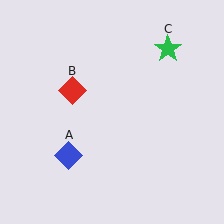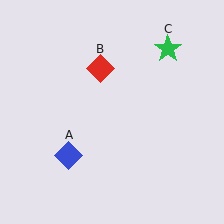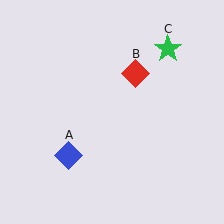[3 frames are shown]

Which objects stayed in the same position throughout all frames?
Blue diamond (object A) and green star (object C) remained stationary.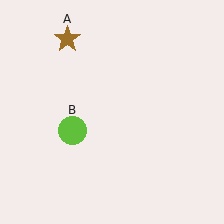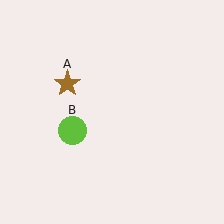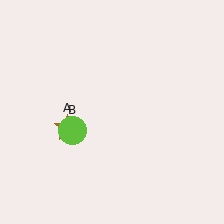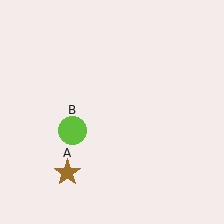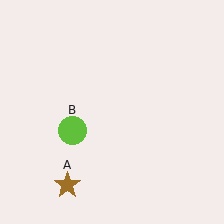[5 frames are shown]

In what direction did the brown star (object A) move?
The brown star (object A) moved down.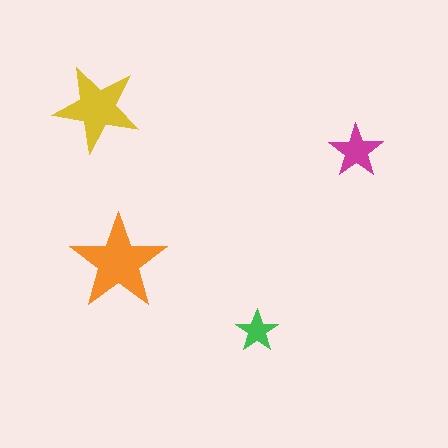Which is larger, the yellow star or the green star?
The yellow one.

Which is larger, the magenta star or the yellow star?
The yellow one.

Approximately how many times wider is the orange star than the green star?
About 2.5 times wider.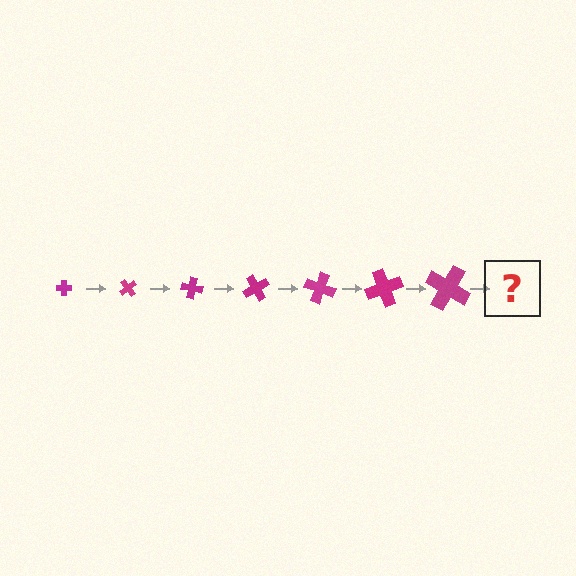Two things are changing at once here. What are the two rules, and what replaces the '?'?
The two rules are that the cross grows larger each step and it rotates 50 degrees each step. The '?' should be a cross, larger than the previous one and rotated 350 degrees from the start.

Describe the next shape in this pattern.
It should be a cross, larger than the previous one and rotated 350 degrees from the start.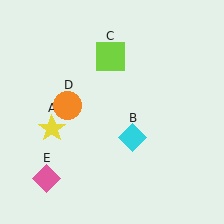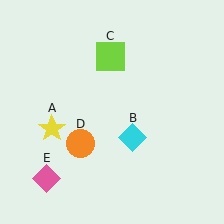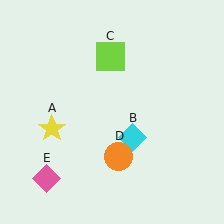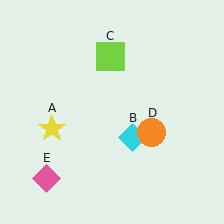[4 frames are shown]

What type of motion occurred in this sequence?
The orange circle (object D) rotated counterclockwise around the center of the scene.